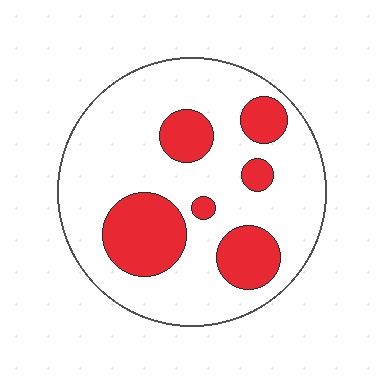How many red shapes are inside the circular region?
6.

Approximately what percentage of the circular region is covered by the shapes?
Approximately 25%.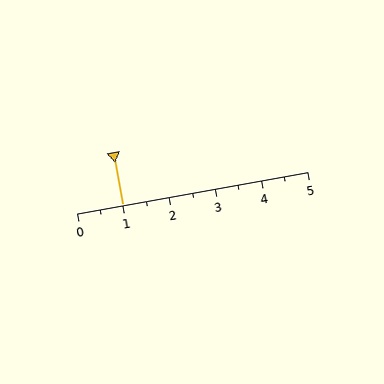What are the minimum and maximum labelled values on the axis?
The axis runs from 0 to 5.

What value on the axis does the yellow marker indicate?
The marker indicates approximately 1.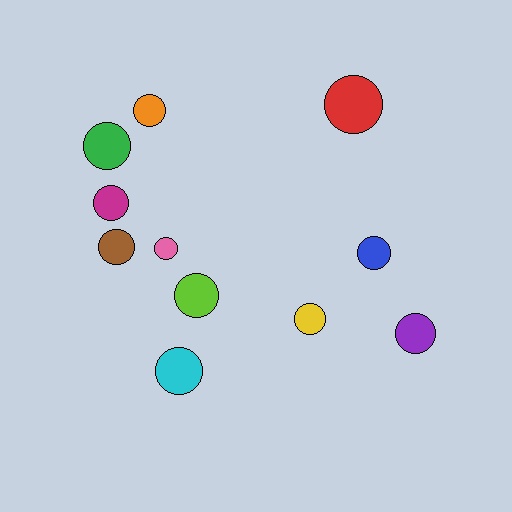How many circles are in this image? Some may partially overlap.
There are 11 circles.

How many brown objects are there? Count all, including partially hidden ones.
There is 1 brown object.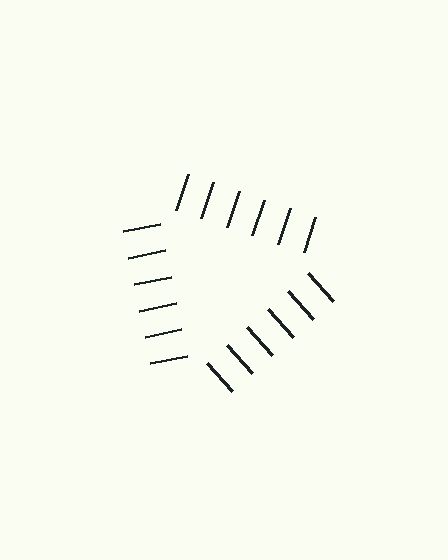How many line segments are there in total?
18 — 6 along each of the 3 edges.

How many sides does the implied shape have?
3 sides — the line-ends trace a triangle.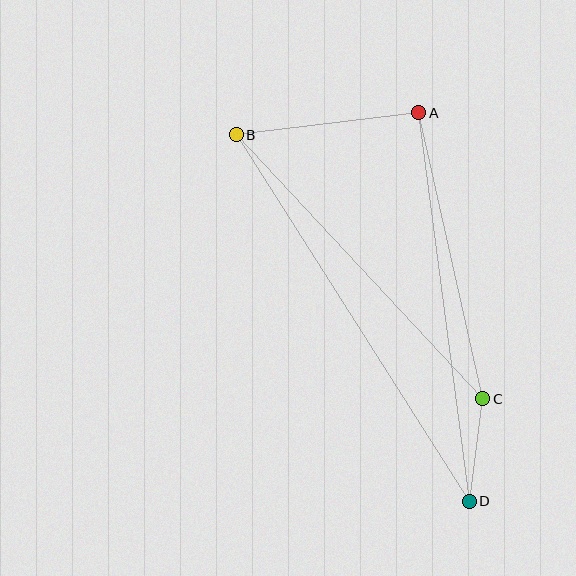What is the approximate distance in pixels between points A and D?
The distance between A and D is approximately 392 pixels.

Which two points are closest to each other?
Points C and D are closest to each other.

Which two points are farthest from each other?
Points B and D are farthest from each other.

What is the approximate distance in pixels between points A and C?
The distance between A and C is approximately 293 pixels.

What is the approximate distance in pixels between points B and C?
The distance between B and C is approximately 361 pixels.